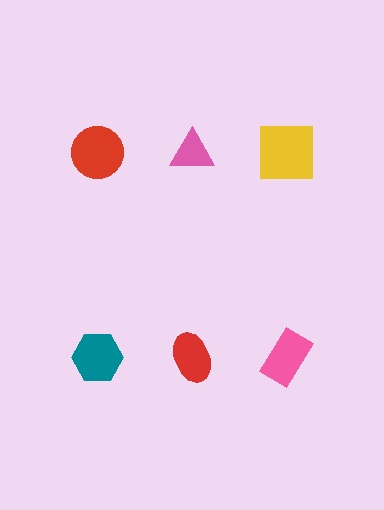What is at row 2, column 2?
A red ellipse.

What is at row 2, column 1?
A teal hexagon.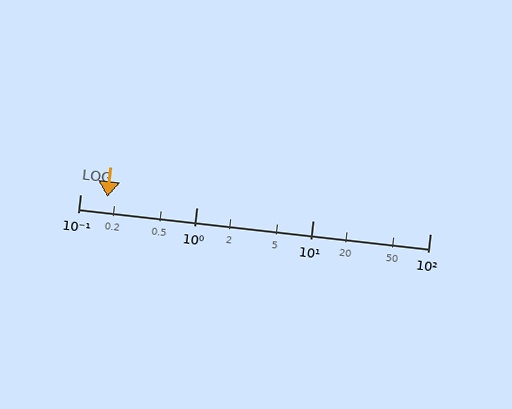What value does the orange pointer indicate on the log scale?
The pointer indicates approximately 0.17.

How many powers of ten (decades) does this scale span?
The scale spans 3 decades, from 0.1 to 100.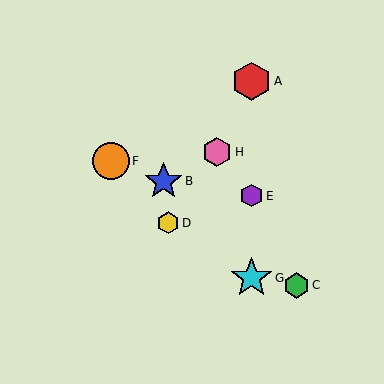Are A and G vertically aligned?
Yes, both are at x≈251.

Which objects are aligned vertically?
Objects A, E, G are aligned vertically.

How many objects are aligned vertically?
3 objects (A, E, G) are aligned vertically.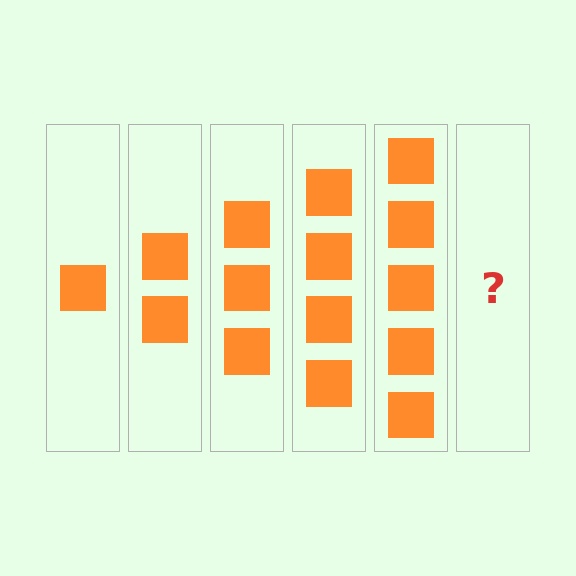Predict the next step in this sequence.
The next step is 6 squares.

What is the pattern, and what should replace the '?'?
The pattern is that each step adds one more square. The '?' should be 6 squares.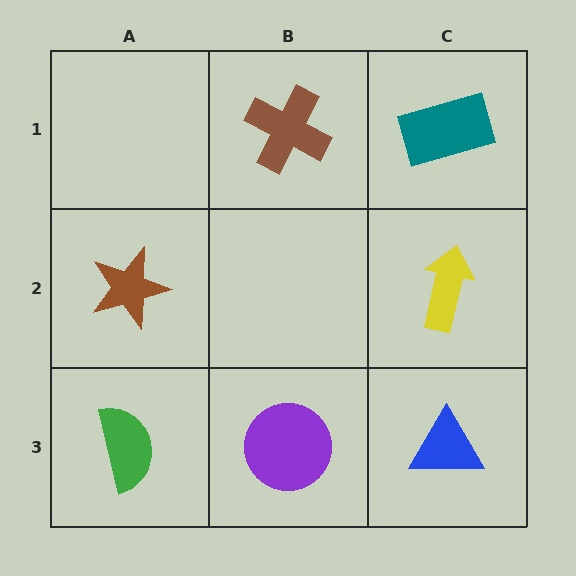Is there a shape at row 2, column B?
No, that cell is empty.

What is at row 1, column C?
A teal rectangle.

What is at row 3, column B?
A purple circle.